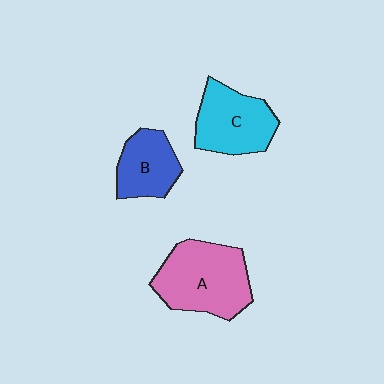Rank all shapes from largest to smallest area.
From largest to smallest: A (pink), C (cyan), B (blue).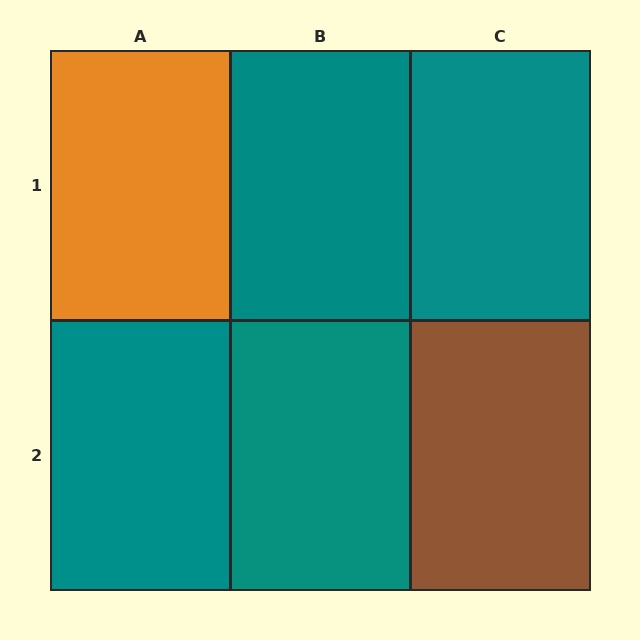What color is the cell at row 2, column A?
Teal.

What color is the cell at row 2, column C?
Brown.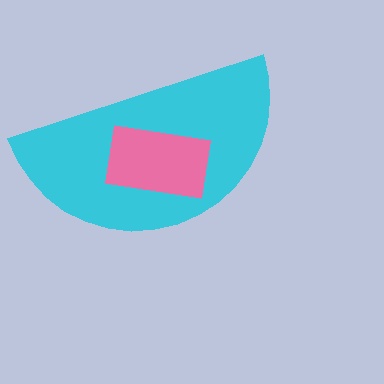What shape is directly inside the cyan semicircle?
The pink rectangle.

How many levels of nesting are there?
2.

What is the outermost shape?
The cyan semicircle.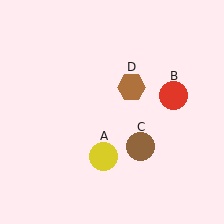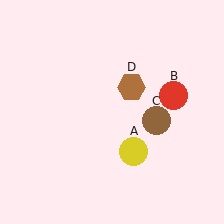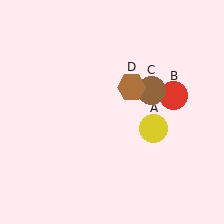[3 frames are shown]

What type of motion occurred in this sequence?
The yellow circle (object A), brown circle (object C) rotated counterclockwise around the center of the scene.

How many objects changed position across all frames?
2 objects changed position: yellow circle (object A), brown circle (object C).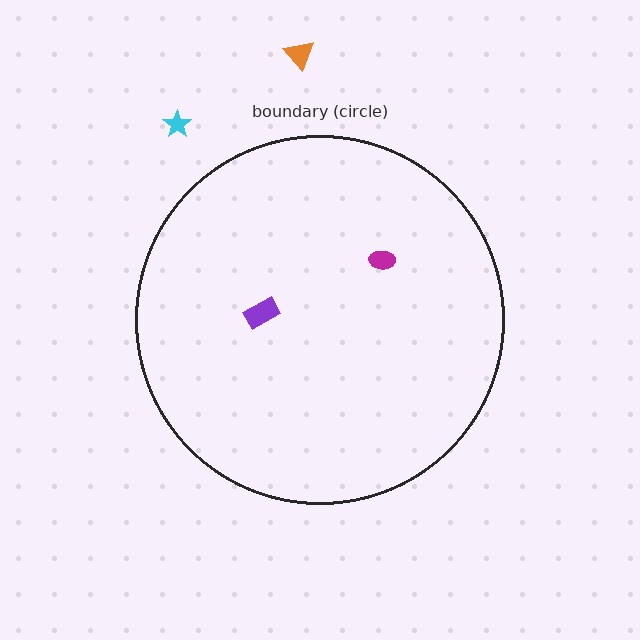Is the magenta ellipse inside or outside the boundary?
Inside.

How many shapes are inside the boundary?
2 inside, 2 outside.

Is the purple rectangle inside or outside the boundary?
Inside.